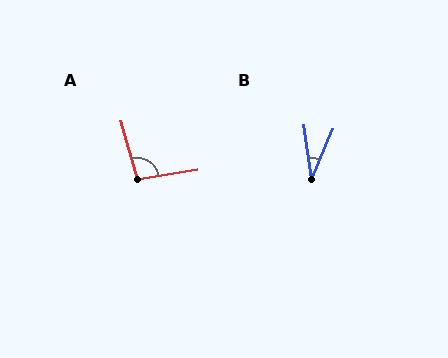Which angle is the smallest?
B, at approximately 31 degrees.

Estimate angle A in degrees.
Approximately 96 degrees.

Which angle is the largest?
A, at approximately 96 degrees.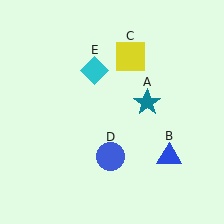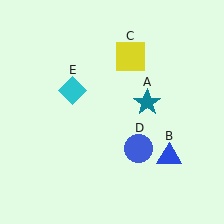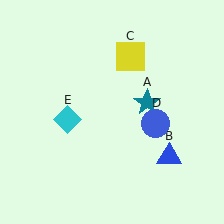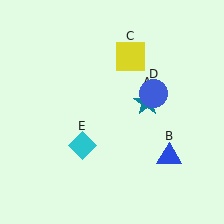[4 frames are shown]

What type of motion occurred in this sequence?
The blue circle (object D), cyan diamond (object E) rotated counterclockwise around the center of the scene.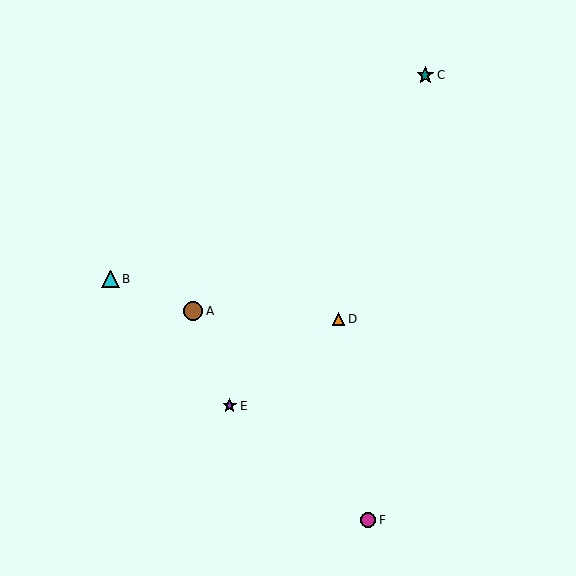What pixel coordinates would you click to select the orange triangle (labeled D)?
Click at (338, 319) to select the orange triangle D.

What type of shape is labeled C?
Shape C is a teal star.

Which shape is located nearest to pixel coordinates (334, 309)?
The orange triangle (labeled D) at (338, 319) is nearest to that location.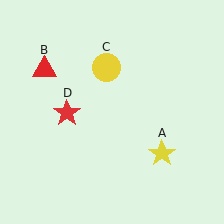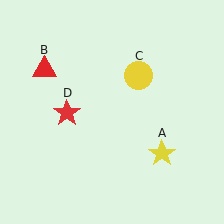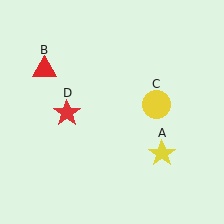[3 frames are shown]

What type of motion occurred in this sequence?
The yellow circle (object C) rotated clockwise around the center of the scene.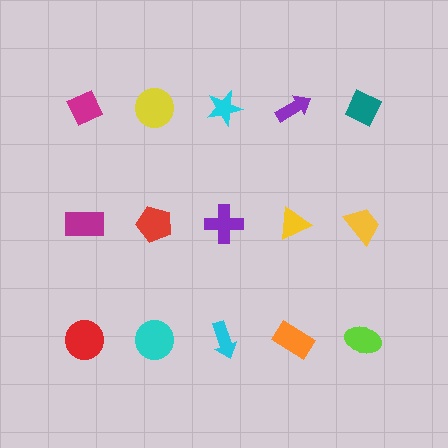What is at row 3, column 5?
A lime ellipse.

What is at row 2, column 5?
A yellow trapezoid.